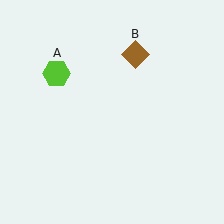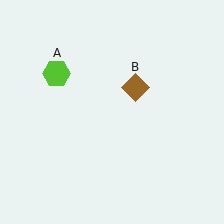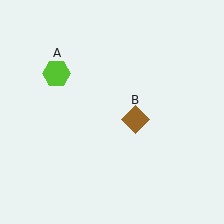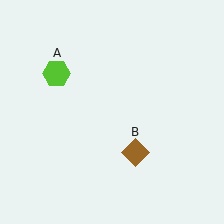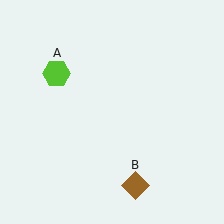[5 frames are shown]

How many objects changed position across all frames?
1 object changed position: brown diamond (object B).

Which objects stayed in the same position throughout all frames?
Lime hexagon (object A) remained stationary.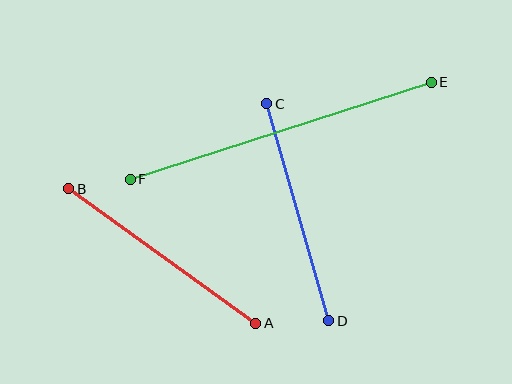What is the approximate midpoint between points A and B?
The midpoint is at approximately (162, 256) pixels.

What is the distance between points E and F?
The distance is approximately 316 pixels.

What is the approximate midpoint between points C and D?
The midpoint is at approximately (298, 212) pixels.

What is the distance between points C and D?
The distance is approximately 226 pixels.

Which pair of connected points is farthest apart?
Points E and F are farthest apart.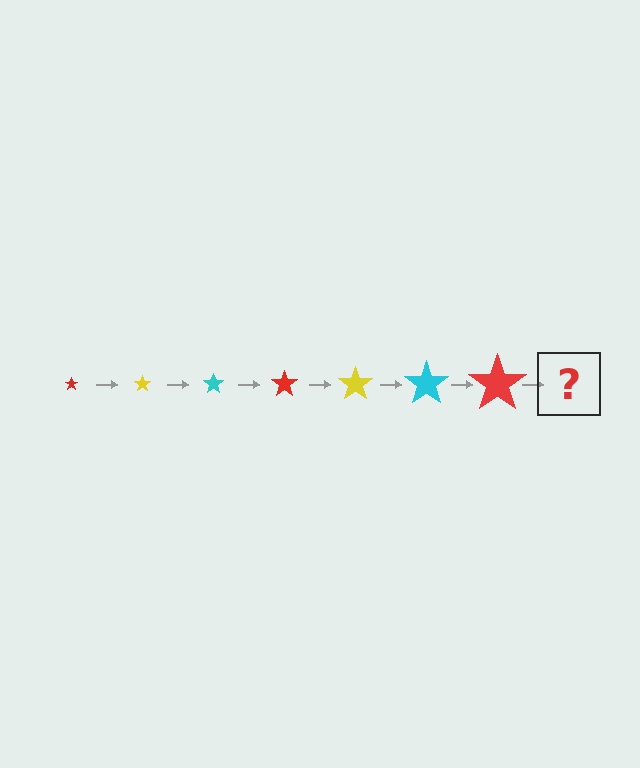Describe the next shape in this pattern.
It should be a yellow star, larger than the previous one.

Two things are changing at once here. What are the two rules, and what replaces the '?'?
The two rules are that the star grows larger each step and the color cycles through red, yellow, and cyan. The '?' should be a yellow star, larger than the previous one.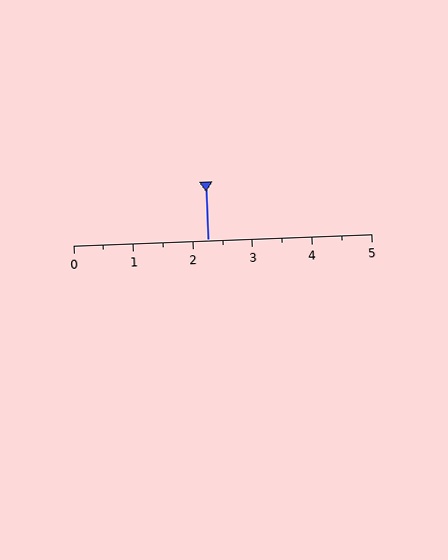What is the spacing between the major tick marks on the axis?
The major ticks are spaced 1 apart.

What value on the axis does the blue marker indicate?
The marker indicates approximately 2.2.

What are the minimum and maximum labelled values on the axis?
The axis runs from 0 to 5.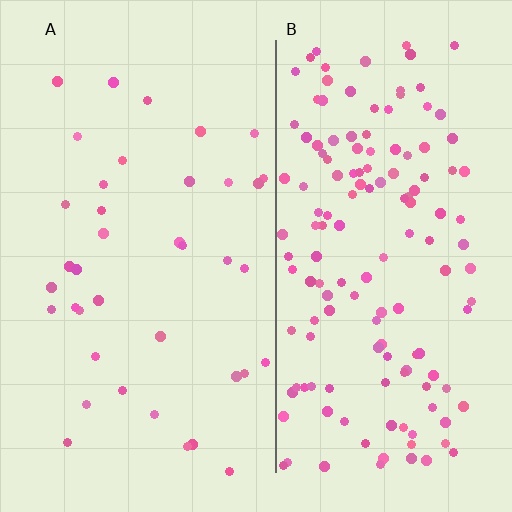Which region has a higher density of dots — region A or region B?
B (the right).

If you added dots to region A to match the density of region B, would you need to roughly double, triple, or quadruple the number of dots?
Approximately quadruple.